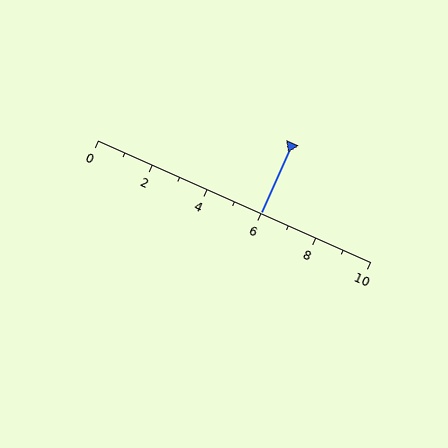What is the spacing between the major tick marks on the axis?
The major ticks are spaced 2 apart.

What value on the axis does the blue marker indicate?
The marker indicates approximately 6.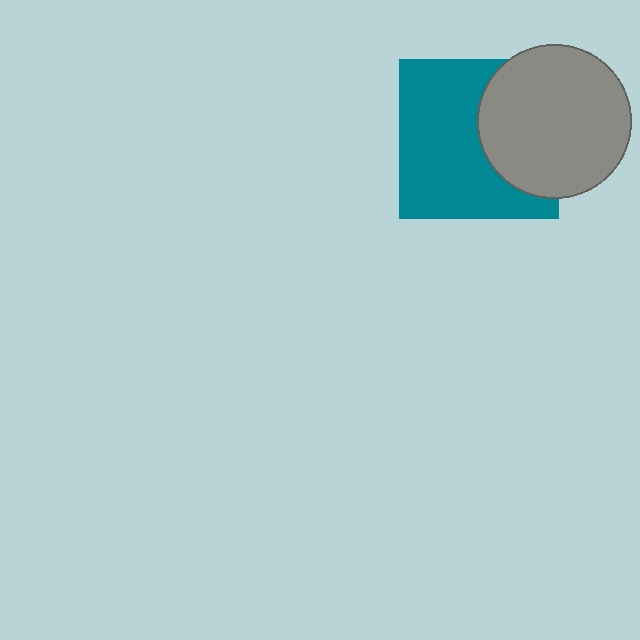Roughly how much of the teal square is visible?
About half of it is visible (roughly 62%).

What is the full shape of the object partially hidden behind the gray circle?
The partially hidden object is a teal square.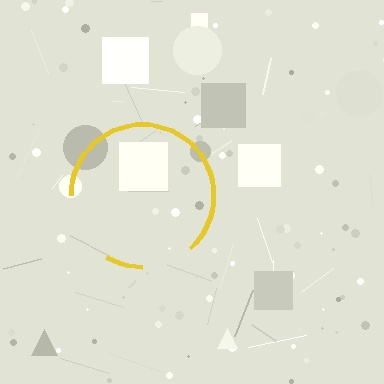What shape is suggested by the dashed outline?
The dashed outline suggests a circle.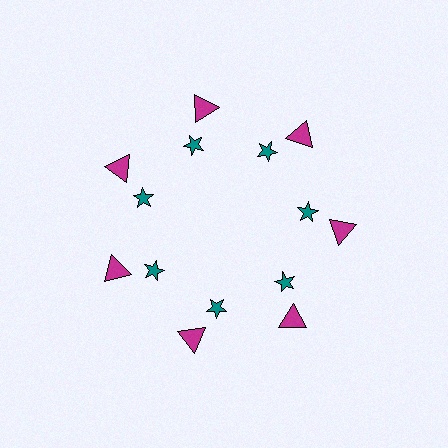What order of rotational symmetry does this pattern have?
This pattern has 7-fold rotational symmetry.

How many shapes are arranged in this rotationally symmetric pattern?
There are 14 shapes, arranged in 7 groups of 2.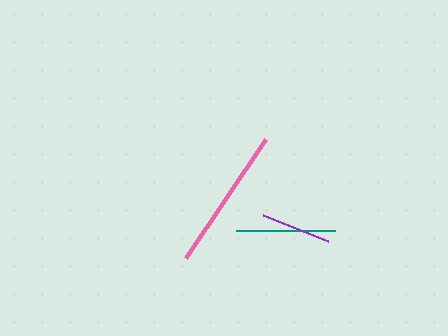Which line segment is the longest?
The pink line is the longest at approximately 143 pixels.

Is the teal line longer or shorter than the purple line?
The teal line is longer than the purple line.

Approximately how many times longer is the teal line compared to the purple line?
The teal line is approximately 1.4 times the length of the purple line.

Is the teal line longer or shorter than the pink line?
The pink line is longer than the teal line.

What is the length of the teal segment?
The teal segment is approximately 98 pixels long.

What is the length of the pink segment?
The pink segment is approximately 143 pixels long.